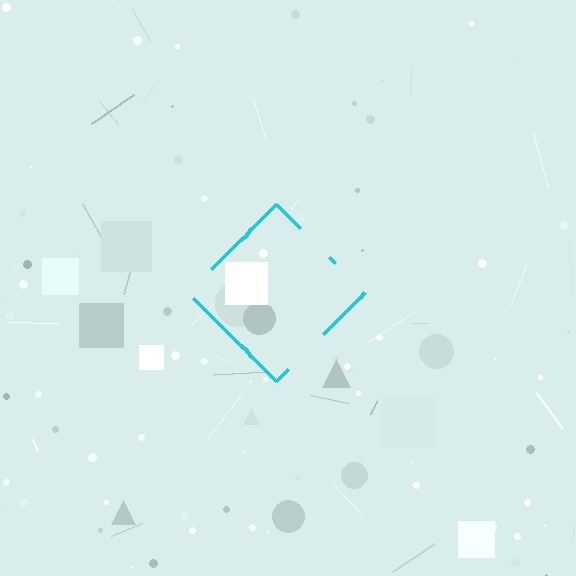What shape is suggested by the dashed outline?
The dashed outline suggests a diamond.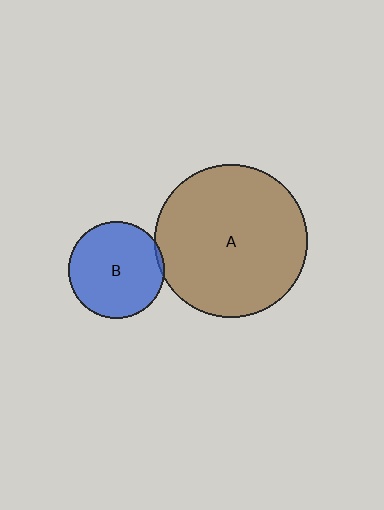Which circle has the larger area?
Circle A (brown).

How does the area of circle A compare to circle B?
Approximately 2.5 times.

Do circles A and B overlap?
Yes.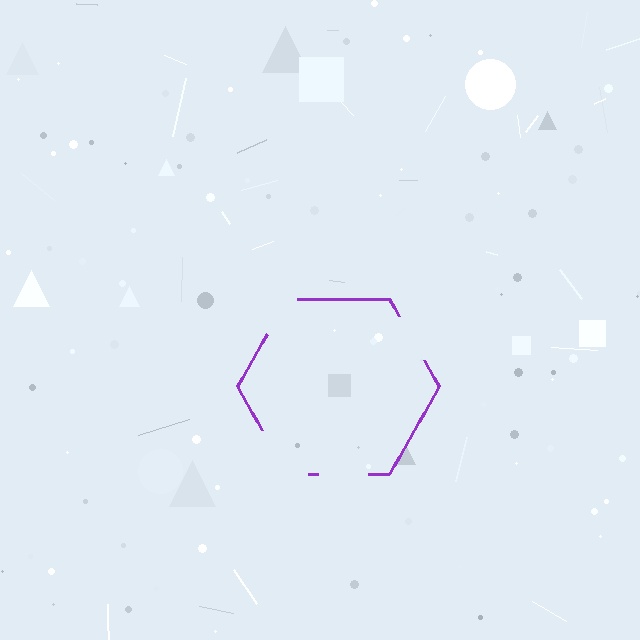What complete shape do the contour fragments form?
The contour fragments form a hexagon.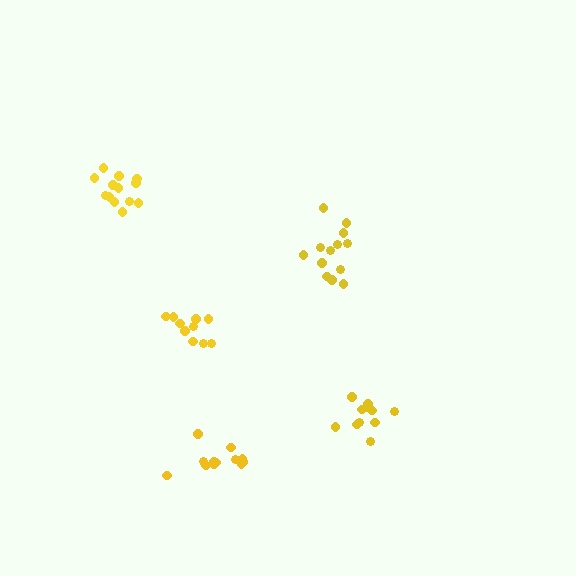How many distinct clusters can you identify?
There are 5 distinct clusters.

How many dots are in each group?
Group 1: 10 dots, Group 2: 11 dots, Group 3: 13 dots, Group 4: 13 dots, Group 5: 12 dots (59 total).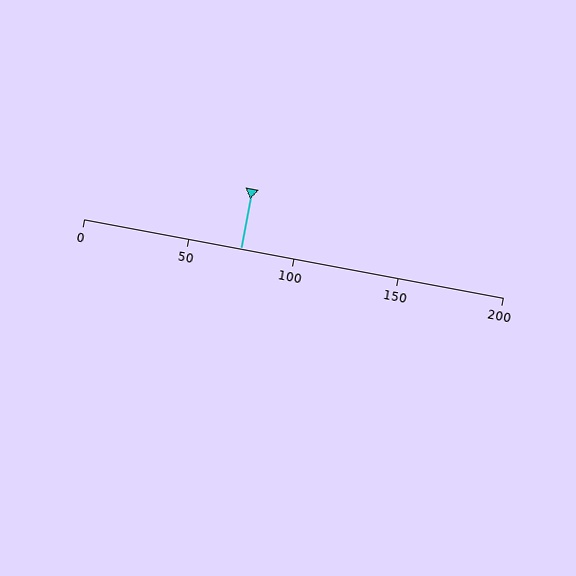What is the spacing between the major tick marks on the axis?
The major ticks are spaced 50 apart.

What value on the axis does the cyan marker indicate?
The marker indicates approximately 75.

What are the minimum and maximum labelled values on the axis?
The axis runs from 0 to 200.